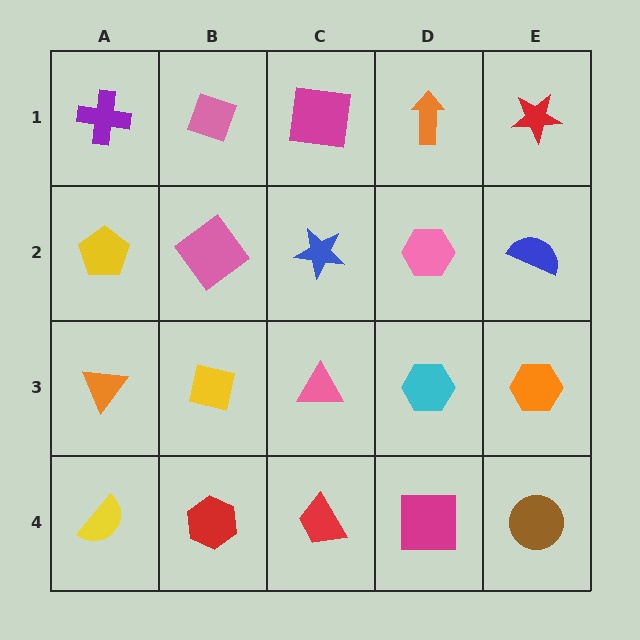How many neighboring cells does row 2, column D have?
4.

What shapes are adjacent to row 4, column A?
An orange triangle (row 3, column A), a red hexagon (row 4, column B).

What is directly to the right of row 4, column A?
A red hexagon.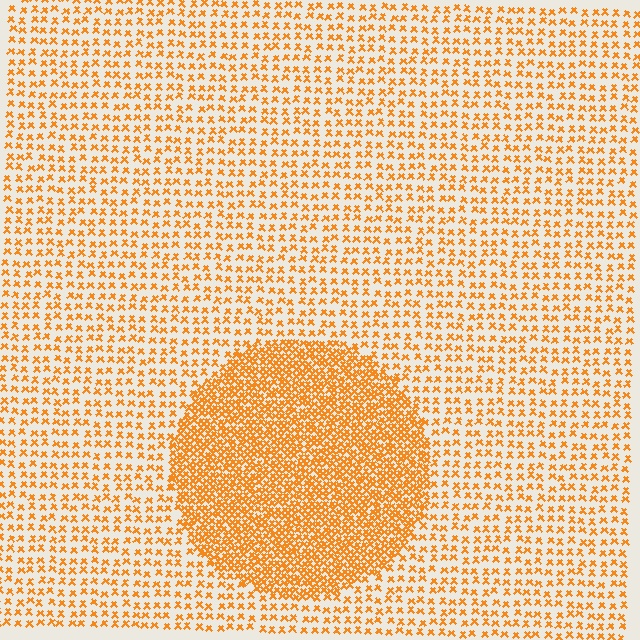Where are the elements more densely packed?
The elements are more densely packed inside the circle boundary.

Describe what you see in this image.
The image contains small orange elements arranged at two different densities. A circle-shaped region is visible where the elements are more densely packed than the surrounding area.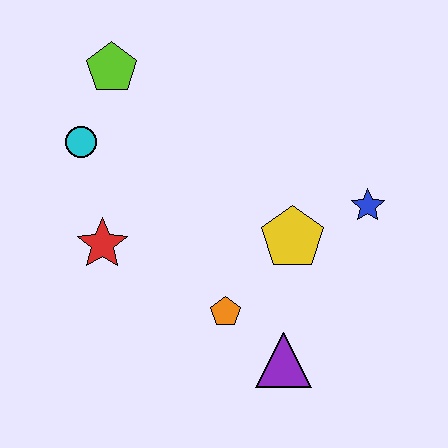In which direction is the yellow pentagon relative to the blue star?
The yellow pentagon is to the left of the blue star.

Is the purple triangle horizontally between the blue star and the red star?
Yes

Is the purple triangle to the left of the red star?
No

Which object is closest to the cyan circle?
The lime pentagon is closest to the cyan circle.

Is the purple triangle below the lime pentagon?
Yes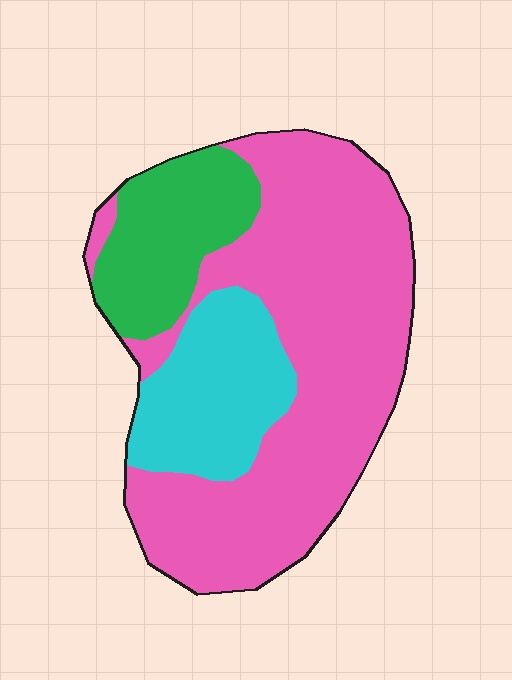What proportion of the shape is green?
Green takes up about one sixth (1/6) of the shape.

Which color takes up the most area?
Pink, at roughly 65%.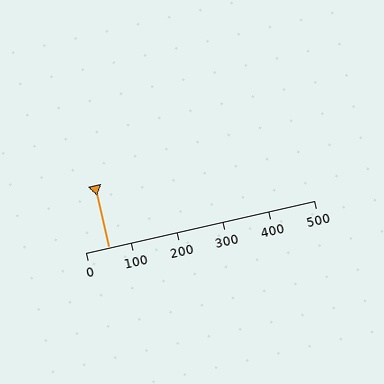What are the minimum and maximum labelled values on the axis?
The axis runs from 0 to 500.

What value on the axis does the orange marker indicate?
The marker indicates approximately 50.